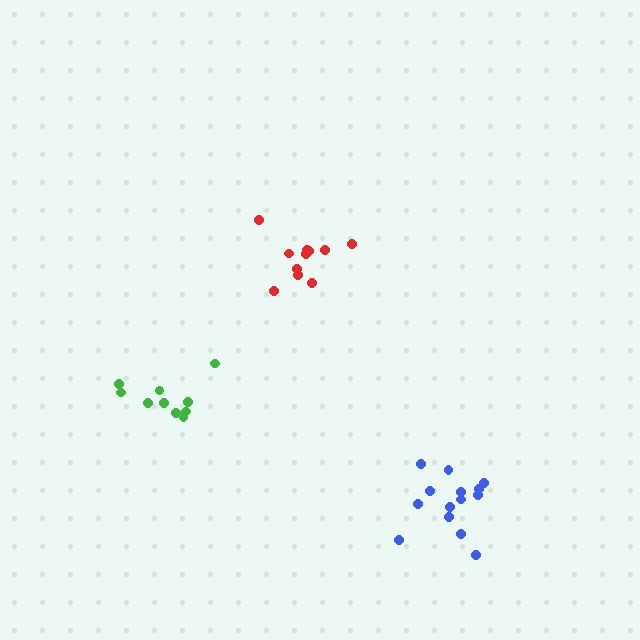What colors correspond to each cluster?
The clusters are colored: blue, red, green.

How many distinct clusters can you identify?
There are 3 distinct clusters.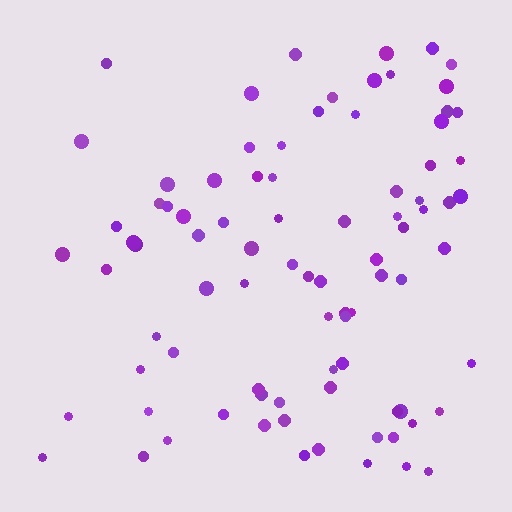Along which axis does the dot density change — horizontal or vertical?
Horizontal.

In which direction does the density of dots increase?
From left to right, with the right side densest.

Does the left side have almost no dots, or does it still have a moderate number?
Still a moderate number, just noticeably fewer than the right.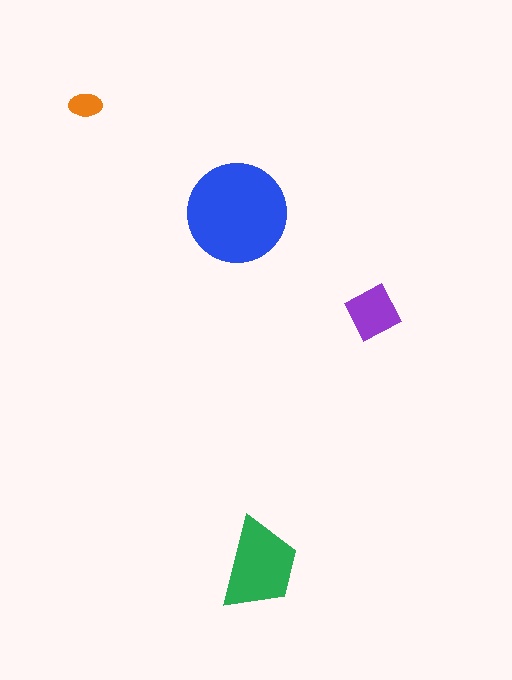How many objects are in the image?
There are 4 objects in the image.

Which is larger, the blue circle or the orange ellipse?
The blue circle.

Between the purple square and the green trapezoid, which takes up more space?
The green trapezoid.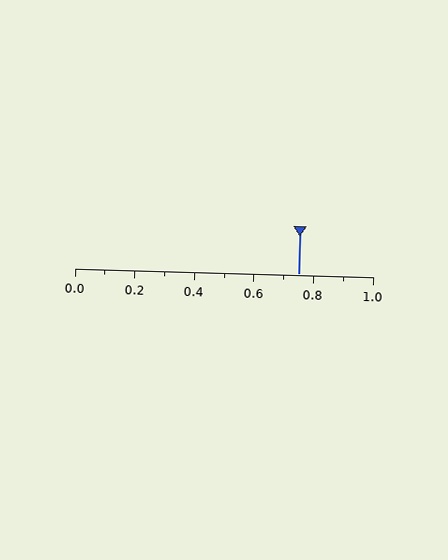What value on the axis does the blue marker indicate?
The marker indicates approximately 0.75.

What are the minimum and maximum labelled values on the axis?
The axis runs from 0.0 to 1.0.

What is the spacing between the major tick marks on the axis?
The major ticks are spaced 0.2 apart.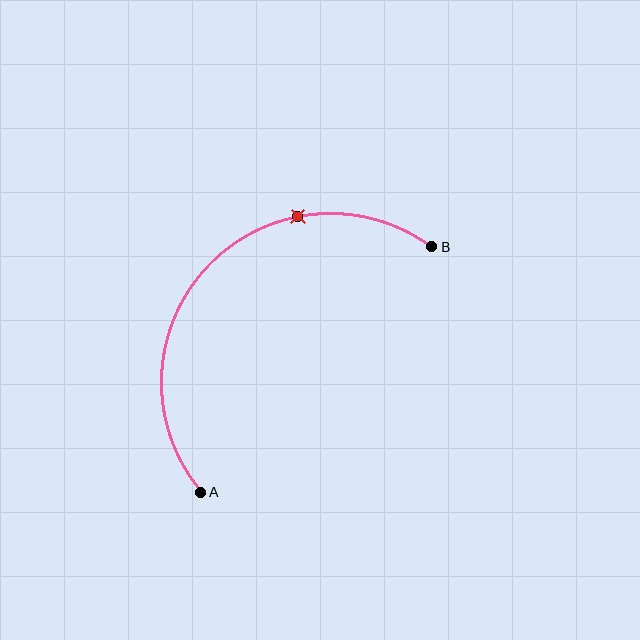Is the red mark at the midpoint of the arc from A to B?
No. The red mark lies on the arc but is closer to endpoint B. The arc midpoint would be at the point on the curve equidistant along the arc from both A and B.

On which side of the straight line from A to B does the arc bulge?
The arc bulges above and to the left of the straight line connecting A and B.